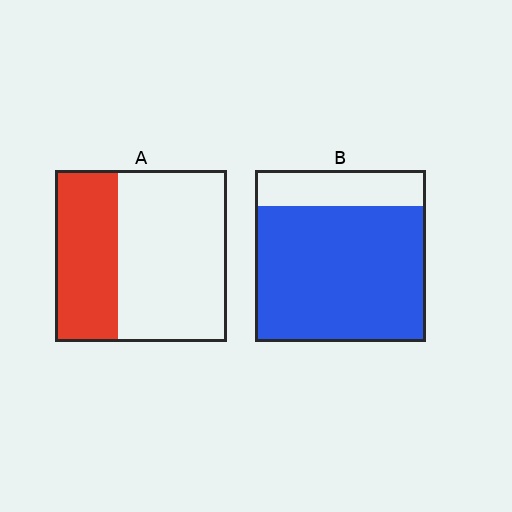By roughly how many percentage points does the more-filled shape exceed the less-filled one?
By roughly 40 percentage points (B over A).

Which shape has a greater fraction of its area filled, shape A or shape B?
Shape B.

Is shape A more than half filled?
No.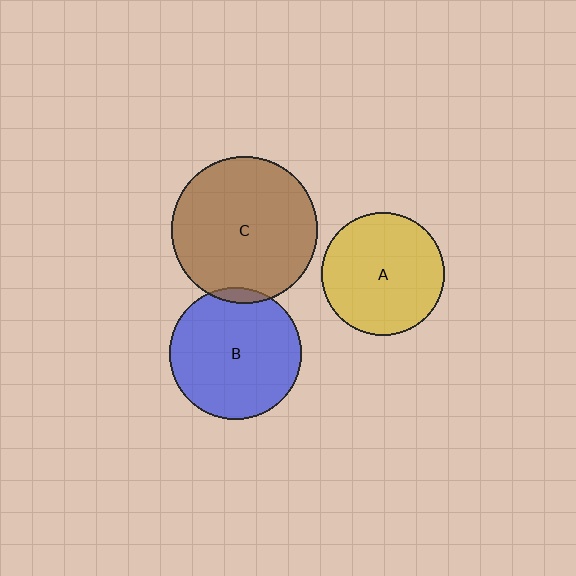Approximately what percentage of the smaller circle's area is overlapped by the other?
Approximately 5%.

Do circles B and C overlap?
Yes.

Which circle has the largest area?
Circle C (brown).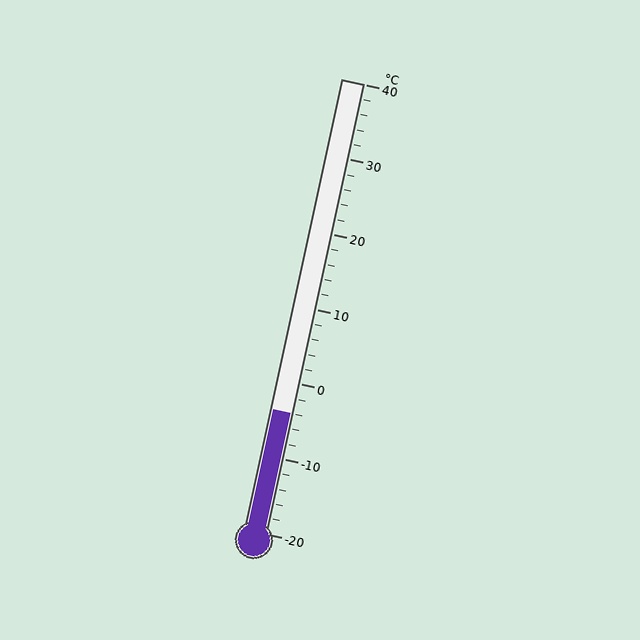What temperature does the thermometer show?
The thermometer shows approximately -4°C.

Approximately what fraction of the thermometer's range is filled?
The thermometer is filled to approximately 25% of its range.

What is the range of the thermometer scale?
The thermometer scale ranges from -20°C to 40°C.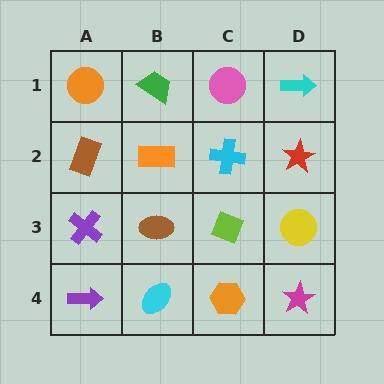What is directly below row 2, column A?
A purple cross.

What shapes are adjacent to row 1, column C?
A cyan cross (row 2, column C), a green trapezoid (row 1, column B), a cyan arrow (row 1, column D).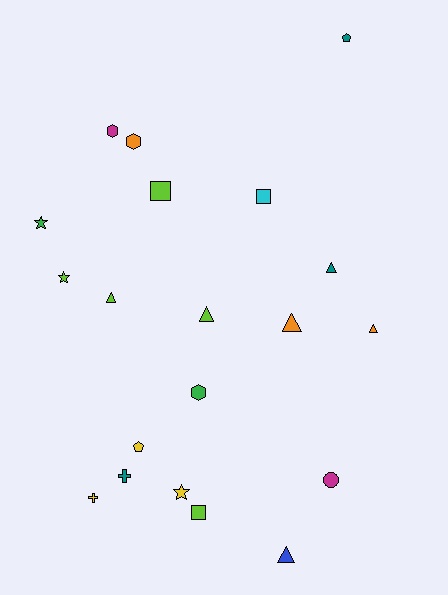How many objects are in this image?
There are 20 objects.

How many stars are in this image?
There are 3 stars.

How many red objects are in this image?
There are no red objects.